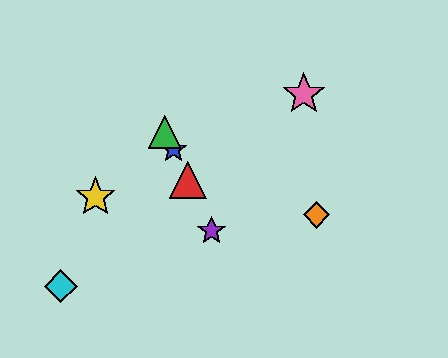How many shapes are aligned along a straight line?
4 shapes (the red triangle, the blue star, the green triangle, the purple star) are aligned along a straight line.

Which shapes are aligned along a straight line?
The red triangle, the blue star, the green triangle, the purple star are aligned along a straight line.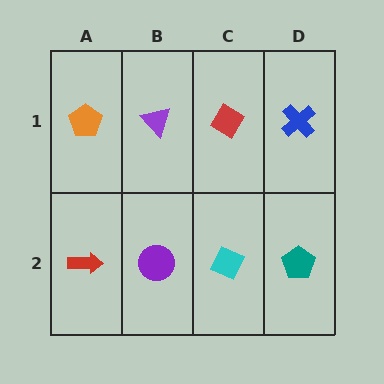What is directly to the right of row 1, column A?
A purple triangle.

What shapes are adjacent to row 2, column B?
A purple triangle (row 1, column B), a red arrow (row 2, column A), a cyan diamond (row 2, column C).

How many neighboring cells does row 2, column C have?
3.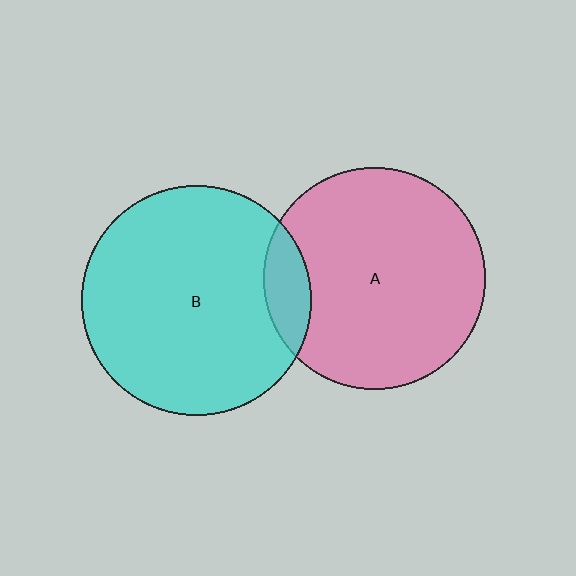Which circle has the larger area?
Circle B (cyan).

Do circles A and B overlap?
Yes.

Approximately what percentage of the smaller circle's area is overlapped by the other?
Approximately 10%.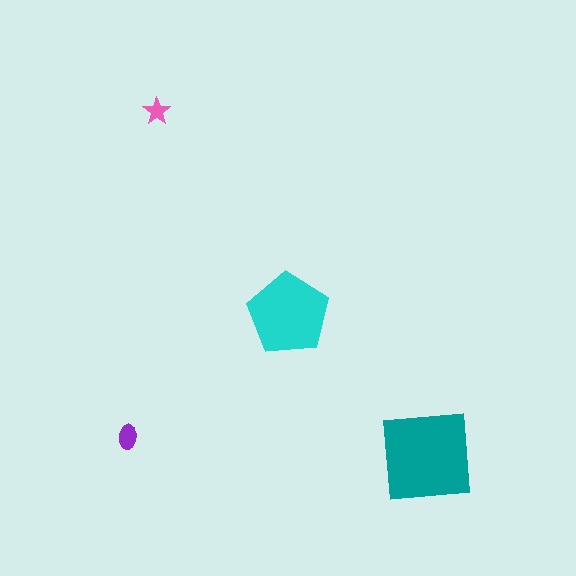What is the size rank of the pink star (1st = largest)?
4th.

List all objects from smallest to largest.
The pink star, the purple ellipse, the cyan pentagon, the teal square.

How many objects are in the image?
There are 4 objects in the image.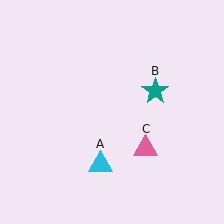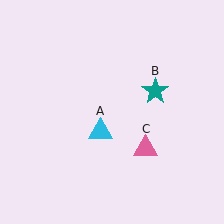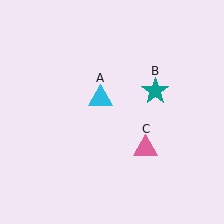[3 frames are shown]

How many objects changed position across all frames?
1 object changed position: cyan triangle (object A).